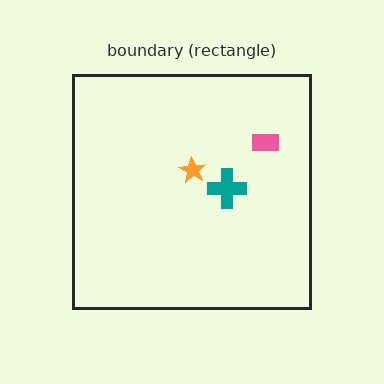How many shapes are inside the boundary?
3 inside, 0 outside.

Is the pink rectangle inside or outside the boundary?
Inside.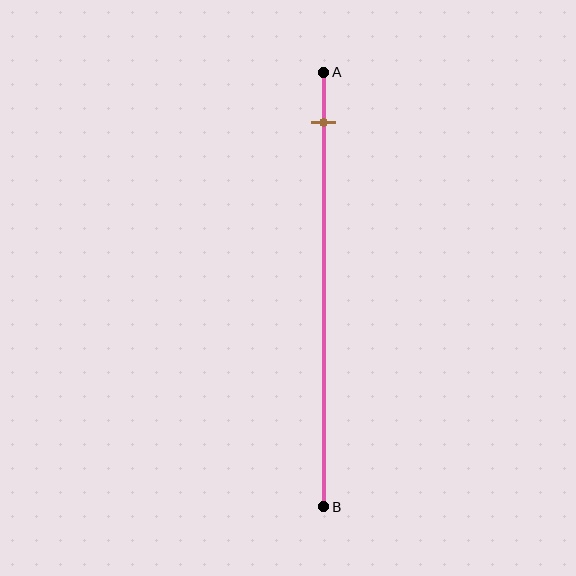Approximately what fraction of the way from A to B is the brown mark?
The brown mark is approximately 10% of the way from A to B.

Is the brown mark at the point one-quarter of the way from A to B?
No, the mark is at about 10% from A, not at the 25% one-quarter point.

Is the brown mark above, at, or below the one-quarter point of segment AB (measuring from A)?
The brown mark is above the one-quarter point of segment AB.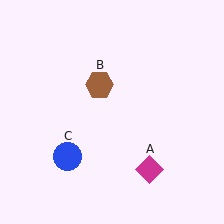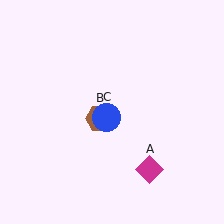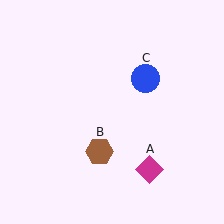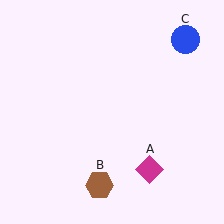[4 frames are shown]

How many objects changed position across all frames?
2 objects changed position: brown hexagon (object B), blue circle (object C).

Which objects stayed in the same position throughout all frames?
Magenta diamond (object A) remained stationary.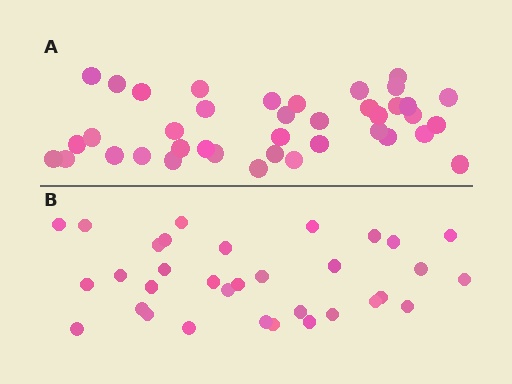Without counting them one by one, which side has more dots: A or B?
Region A (the top region) has more dots.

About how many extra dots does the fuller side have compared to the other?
Region A has about 6 more dots than region B.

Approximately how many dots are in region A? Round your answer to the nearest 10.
About 40 dots. (The exact count is 39, which rounds to 40.)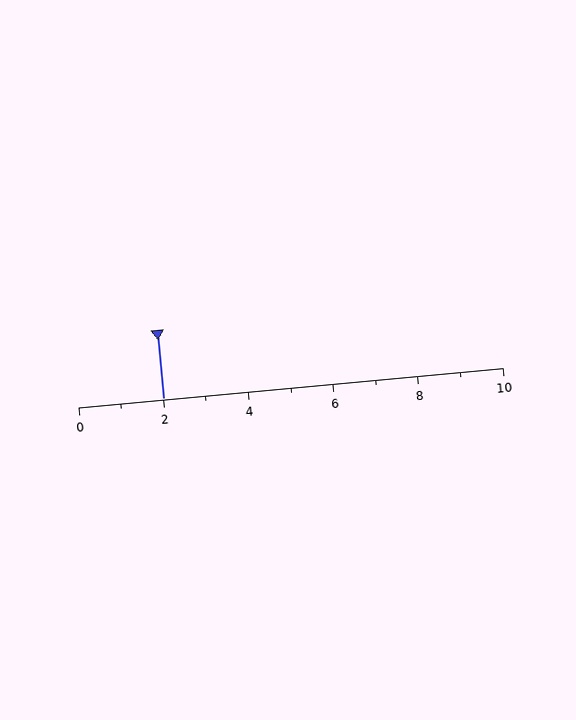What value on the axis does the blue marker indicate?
The marker indicates approximately 2.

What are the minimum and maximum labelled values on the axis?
The axis runs from 0 to 10.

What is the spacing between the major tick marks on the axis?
The major ticks are spaced 2 apart.